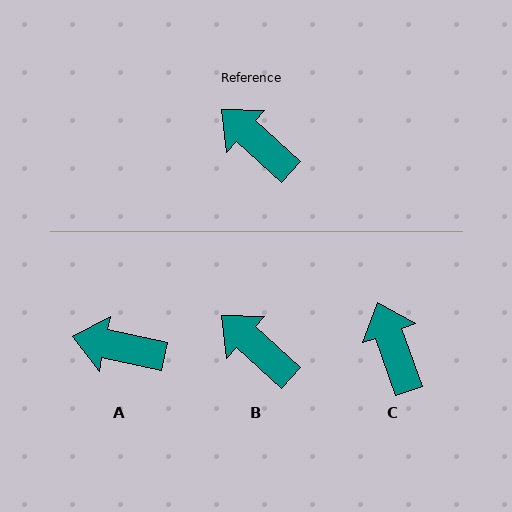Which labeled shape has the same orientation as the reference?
B.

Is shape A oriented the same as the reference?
No, it is off by about 30 degrees.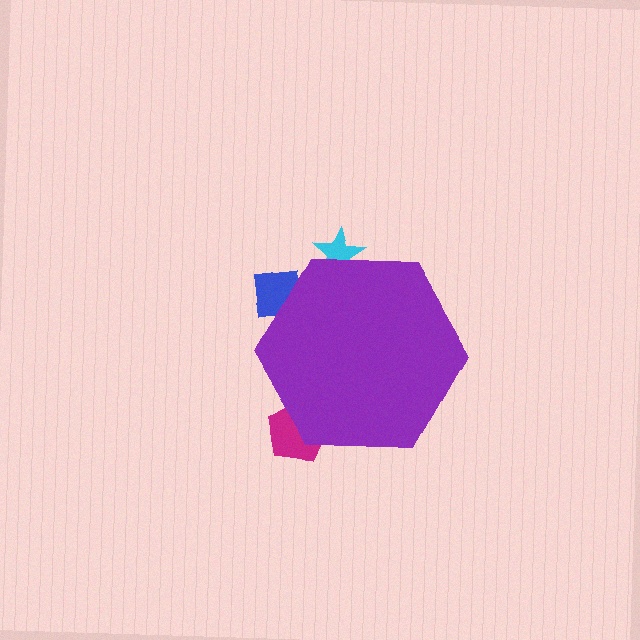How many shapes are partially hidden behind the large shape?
3 shapes are partially hidden.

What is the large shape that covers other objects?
A purple hexagon.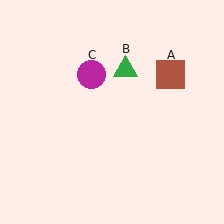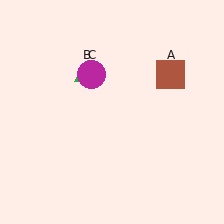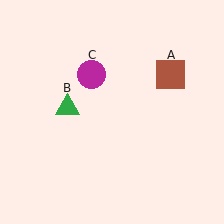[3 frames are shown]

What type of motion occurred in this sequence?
The green triangle (object B) rotated counterclockwise around the center of the scene.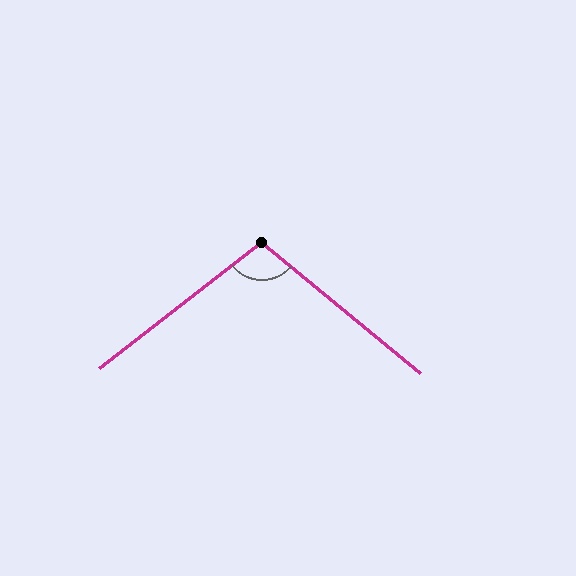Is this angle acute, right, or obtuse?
It is obtuse.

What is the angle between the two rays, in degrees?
Approximately 103 degrees.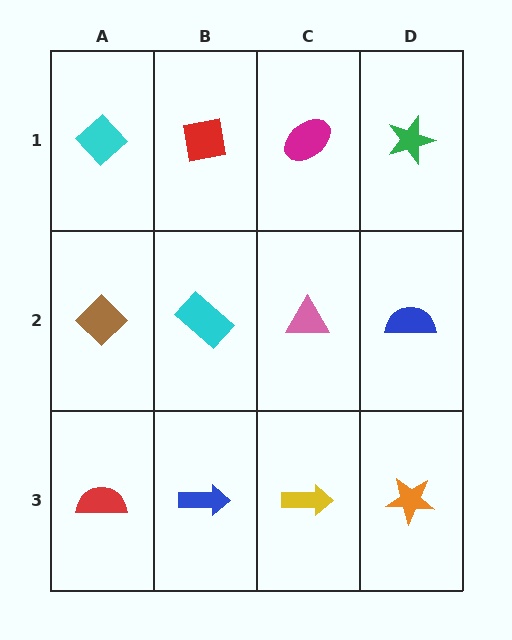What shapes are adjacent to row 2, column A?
A cyan diamond (row 1, column A), a red semicircle (row 3, column A), a cyan rectangle (row 2, column B).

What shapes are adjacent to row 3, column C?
A pink triangle (row 2, column C), a blue arrow (row 3, column B), an orange star (row 3, column D).